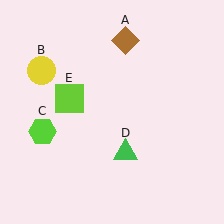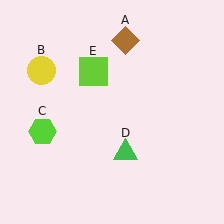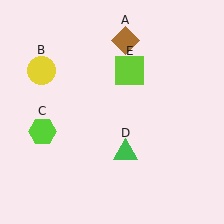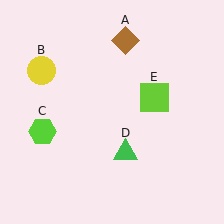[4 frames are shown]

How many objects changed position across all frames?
1 object changed position: lime square (object E).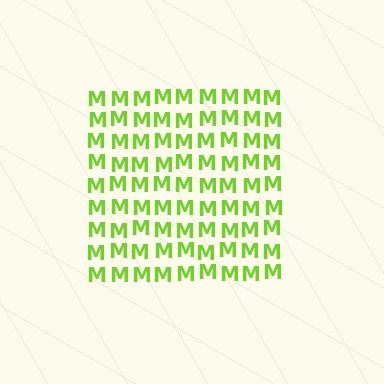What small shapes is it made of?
It is made of small letter M's.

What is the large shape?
The large shape is a square.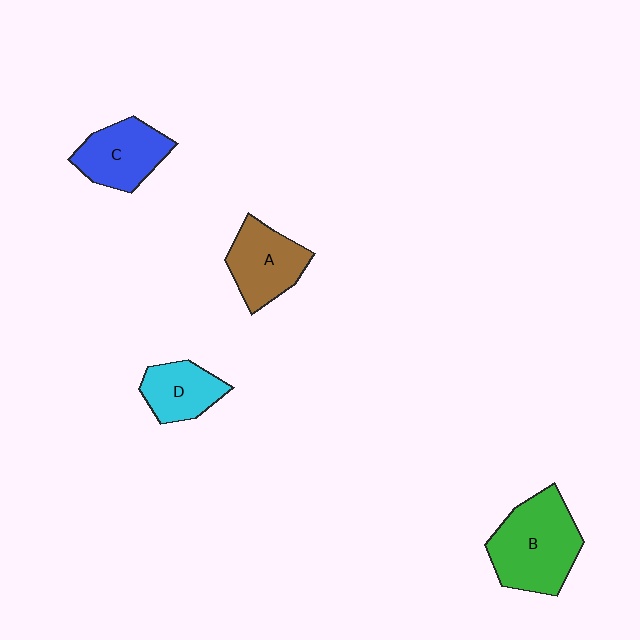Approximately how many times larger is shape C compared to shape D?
Approximately 1.2 times.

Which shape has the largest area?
Shape B (green).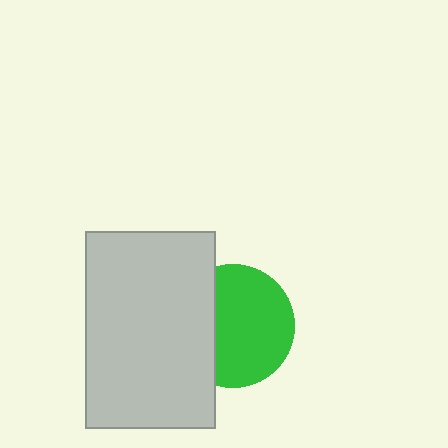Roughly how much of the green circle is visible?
Most of it is visible (roughly 68%).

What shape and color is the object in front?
The object in front is a light gray rectangle.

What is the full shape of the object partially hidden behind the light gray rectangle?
The partially hidden object is a green circle.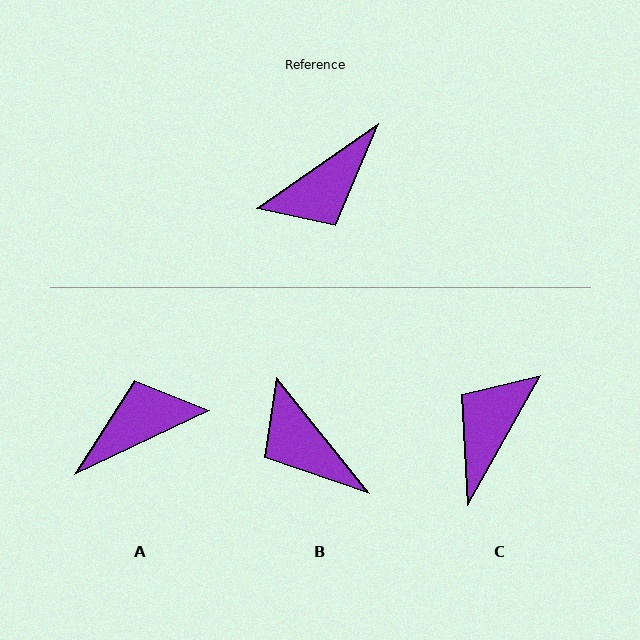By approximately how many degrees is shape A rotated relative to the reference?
Approximately 170 degrees counter-clockwise.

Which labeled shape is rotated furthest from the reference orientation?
A, about 170 degrees away.